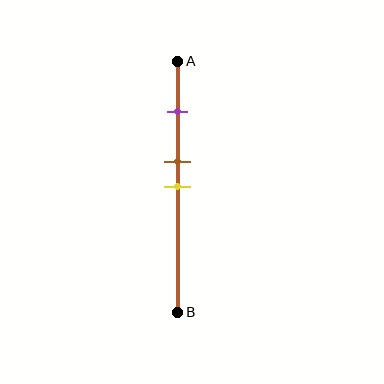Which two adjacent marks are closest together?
The brown and yellow marks are the closest adjacent pair.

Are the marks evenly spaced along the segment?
No, the marks are not evenly spaced.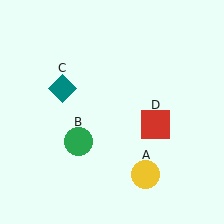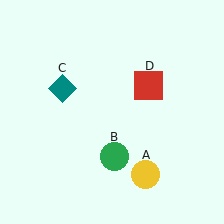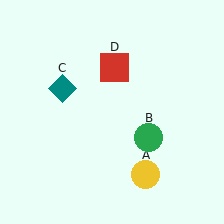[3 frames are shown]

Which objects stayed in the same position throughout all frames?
Yellow circle (object A) and teal diamond (object C) remained stationary.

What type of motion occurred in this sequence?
The green circle (object B), red square (object D) rotated counterclockwise around the center of the scene.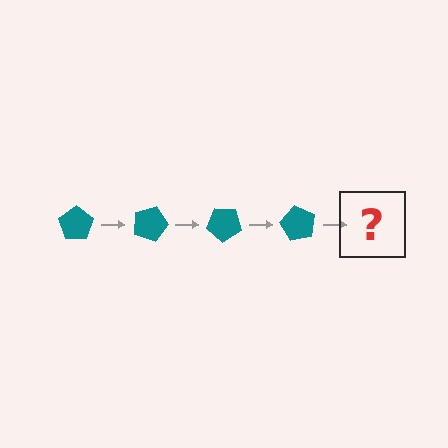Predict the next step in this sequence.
The next step is a teal pentagon rotated 80 degrees.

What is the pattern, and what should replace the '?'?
The pattern is that the pentagon rotates 20 degrees each step. The '?' should be a teal pentagon rotated 80 degrees.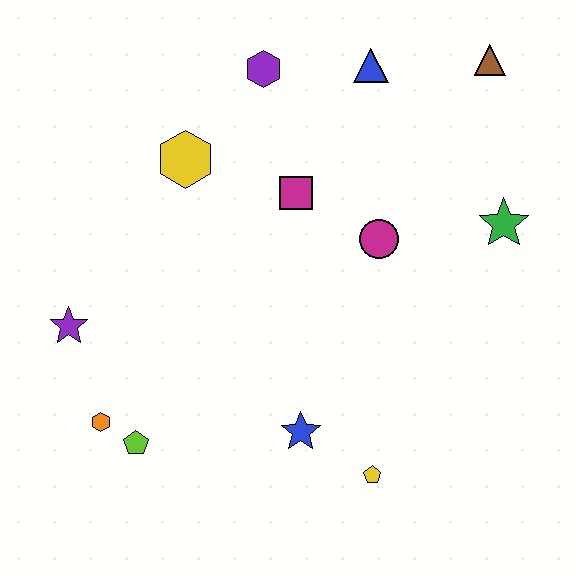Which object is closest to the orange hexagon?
The lime pentagon is closest to the orange hexagon.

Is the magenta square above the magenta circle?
Yes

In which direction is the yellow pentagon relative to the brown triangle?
The yellow pentagon is below the brown triangle.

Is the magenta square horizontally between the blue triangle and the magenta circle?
No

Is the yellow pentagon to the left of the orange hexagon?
No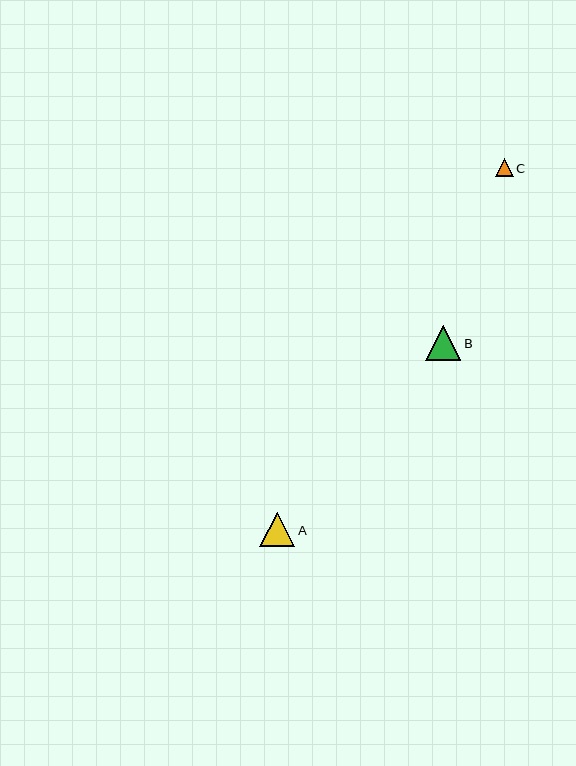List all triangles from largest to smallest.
From largest to smallest: B, A, C.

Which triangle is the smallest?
Triangle C is the smallest with a size of approximately 18 pixels.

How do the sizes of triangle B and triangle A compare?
Triangle B and triangle A are approximately the same size.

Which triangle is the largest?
Triangle B is the largest with a size of approximately 35 pixels.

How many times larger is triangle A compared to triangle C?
Triangle A is approximately 1.9 times the size of triangle C.